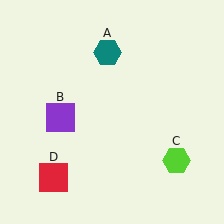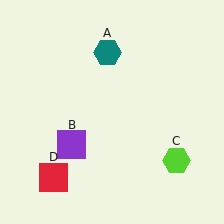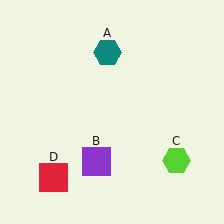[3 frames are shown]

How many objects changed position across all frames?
1 object changed position: purple square (object B).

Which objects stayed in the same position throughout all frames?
Teal hexagon (object A) and lime hexagon (object C) and red square (object D) remained stationary.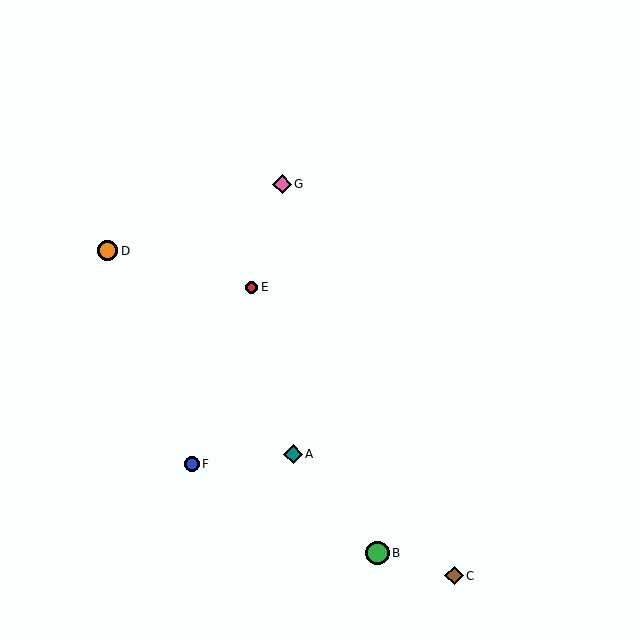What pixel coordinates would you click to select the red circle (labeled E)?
Click at (251, 287) to select the red circle E.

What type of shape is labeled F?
Shape F is a blue circle.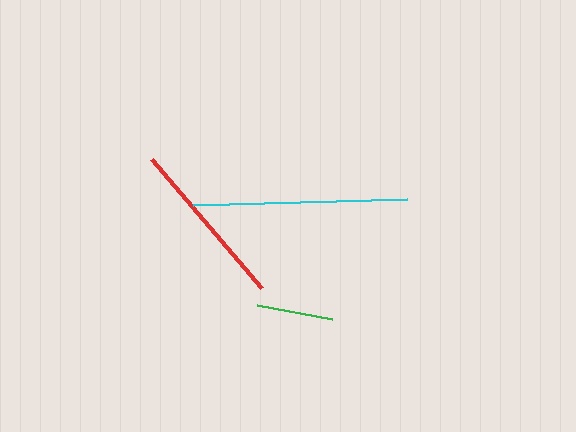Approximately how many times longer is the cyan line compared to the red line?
The cyan line is approximately 1.3 times the length of the red line.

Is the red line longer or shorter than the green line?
The red line is longer than the green line.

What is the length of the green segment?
The green segment is approximately 76 pixels long.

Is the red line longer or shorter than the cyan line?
The cyan line is longer than the red line.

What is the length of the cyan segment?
The cyan segment is approximately 213 pixels long.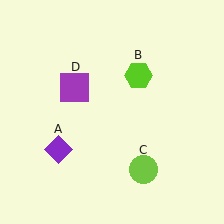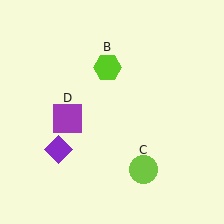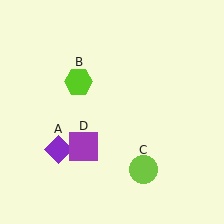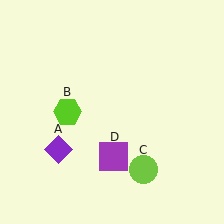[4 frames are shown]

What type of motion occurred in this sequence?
The lime hexagon (object B), purple square (object D) rotated counterclockwise around the center of the scene.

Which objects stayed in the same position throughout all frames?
Purple diamond (object A) and lime circle (object C) remained stationary.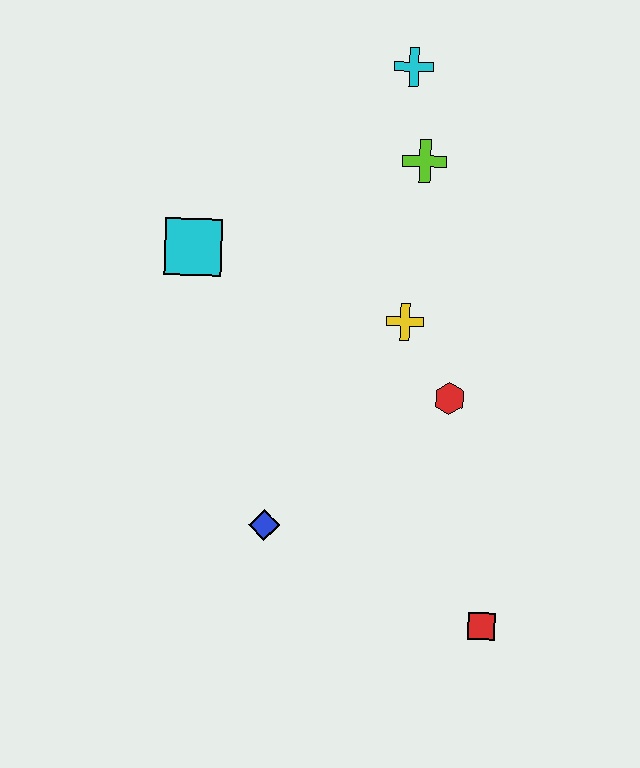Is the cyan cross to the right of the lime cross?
No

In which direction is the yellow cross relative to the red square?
The yellow cross is above the red square.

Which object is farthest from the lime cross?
The red square is farthest from the lime cross.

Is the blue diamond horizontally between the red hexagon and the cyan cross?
No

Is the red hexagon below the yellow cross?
Yes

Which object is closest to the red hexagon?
The yellow cross is closest to the red hexagon.